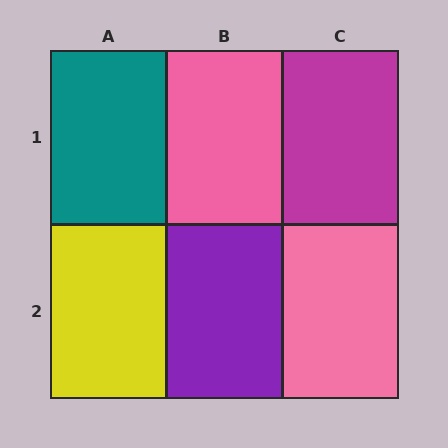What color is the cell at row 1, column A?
Teal.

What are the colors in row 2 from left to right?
Yellow, purple, pink.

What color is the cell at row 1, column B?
Pink.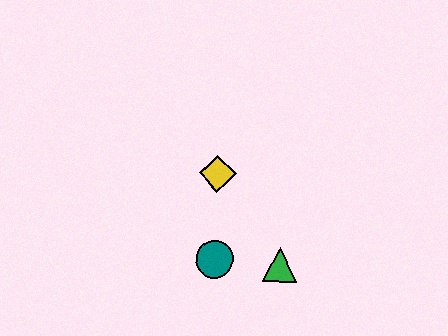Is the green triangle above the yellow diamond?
No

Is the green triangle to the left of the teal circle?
No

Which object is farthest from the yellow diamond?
The green triangle is farthest from the yellow diamond.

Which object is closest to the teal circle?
The green triangle is closest to the teal circle.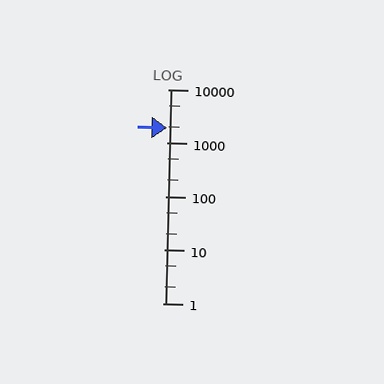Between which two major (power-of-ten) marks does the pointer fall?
The pointer is between 1000 and 10000.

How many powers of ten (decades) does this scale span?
The scale spans 4 decades, from 1 to 10000.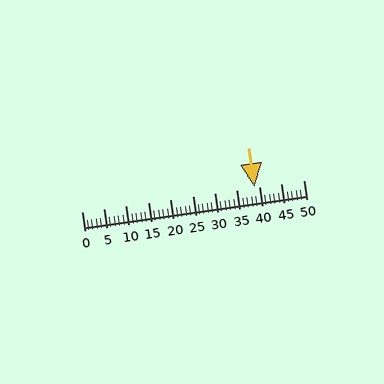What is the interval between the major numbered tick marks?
The major tick marks are spaced 5 units apart.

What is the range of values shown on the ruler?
The ruler shows values from 0 to 50.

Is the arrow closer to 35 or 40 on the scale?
The arrow is closer to 40.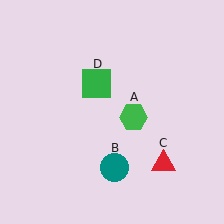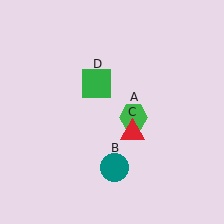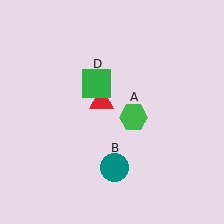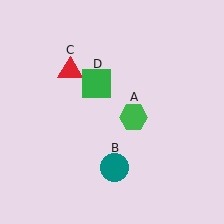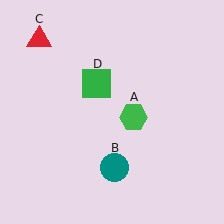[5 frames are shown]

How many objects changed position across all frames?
1 object changed position: red triangle (object C).